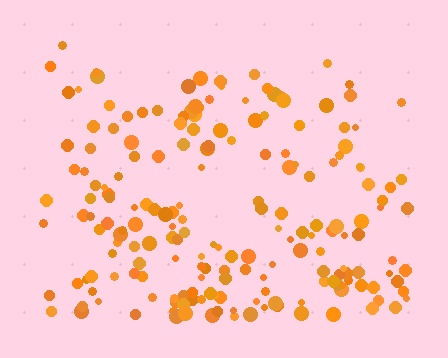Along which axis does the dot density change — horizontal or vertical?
Vertical.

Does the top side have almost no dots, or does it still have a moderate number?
Still a moderate number, just noticeably fewer than the bottom.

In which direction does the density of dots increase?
From top to bottom, with the bottom side densest.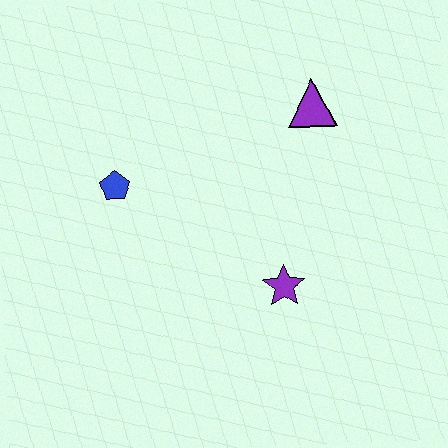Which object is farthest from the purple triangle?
The blue pentagon is farthest from the purple triangle.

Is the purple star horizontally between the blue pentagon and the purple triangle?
Yes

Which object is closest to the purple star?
The purple triangle is closest to the purple star.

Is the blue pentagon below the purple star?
No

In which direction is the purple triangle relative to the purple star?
The purple triangle is above the purple star.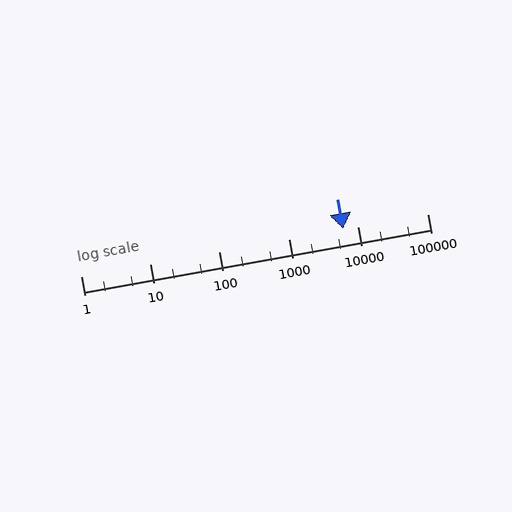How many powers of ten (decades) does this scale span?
The scale spans 5 decades, from 1 to 100000.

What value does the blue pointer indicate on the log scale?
The pointer indicates approximately 6100.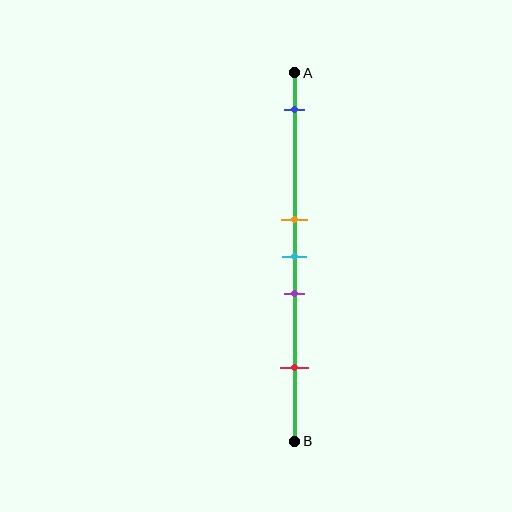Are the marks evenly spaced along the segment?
No, the marks are not evenly spaced.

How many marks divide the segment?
There are 5 marks dividing the segment.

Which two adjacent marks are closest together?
The orange and cyan marks are the closest adjacent pair.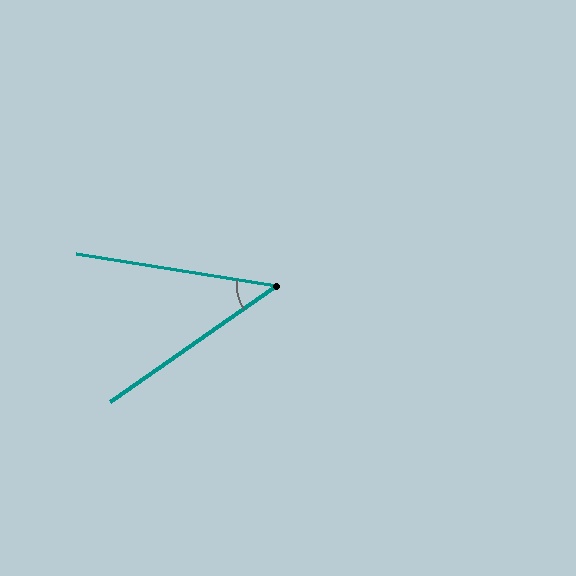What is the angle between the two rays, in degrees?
Approximately 44 degrees.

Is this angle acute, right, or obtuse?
It is acute.